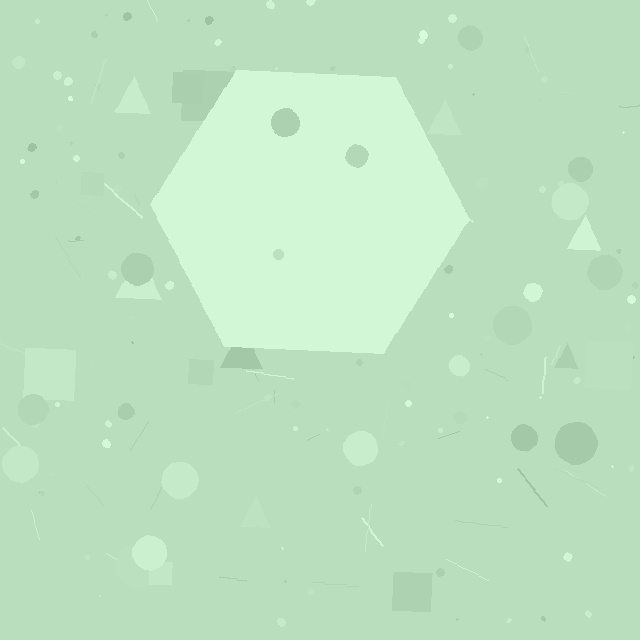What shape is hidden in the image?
A hexagon is hidden in the image.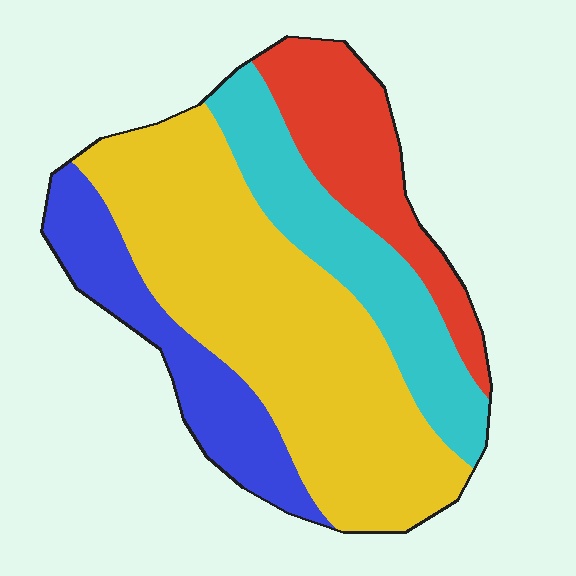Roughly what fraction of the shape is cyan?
Cyan takes up about one fifth (1/5) of the shape.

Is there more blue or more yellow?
Yellow.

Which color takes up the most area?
Yellow, at roughly 45%.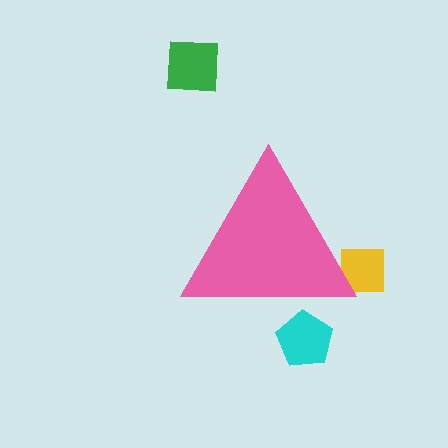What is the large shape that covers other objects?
A pink triangle.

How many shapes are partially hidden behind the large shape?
2 shapes are partially hidden.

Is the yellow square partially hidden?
Yes, the yellow square is partially hidden behind the pink triangle.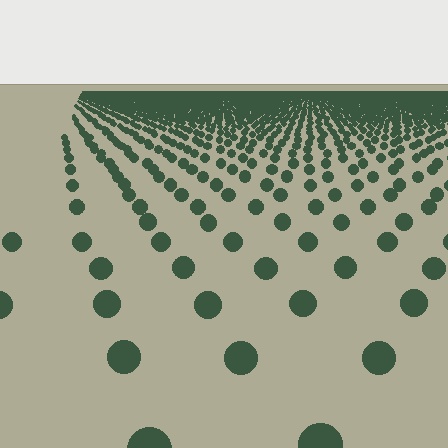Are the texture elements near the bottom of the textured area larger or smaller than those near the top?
Larger. Near the bottom, elements are closer to the viewer and appear at a bigger on-screen size.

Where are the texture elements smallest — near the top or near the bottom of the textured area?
Near the top.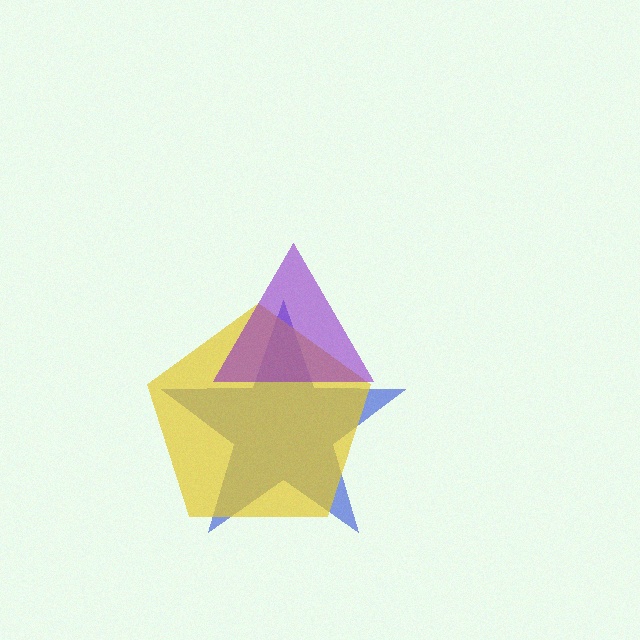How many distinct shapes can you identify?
There are 3 distinct shapes: a blue star, a yellow pentagon, a purple triangle.